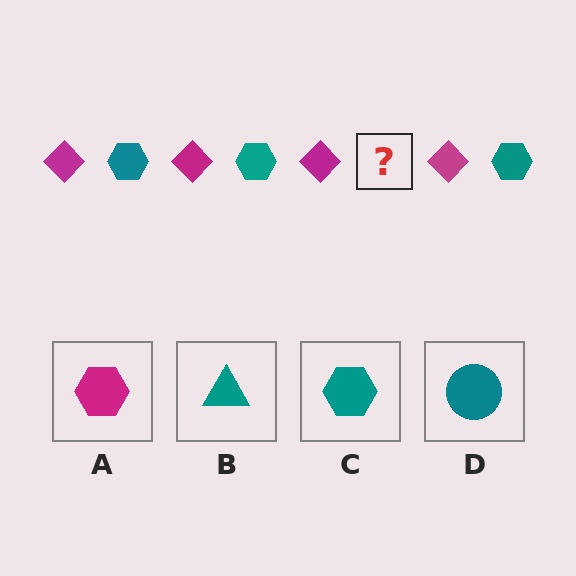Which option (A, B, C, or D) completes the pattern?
C.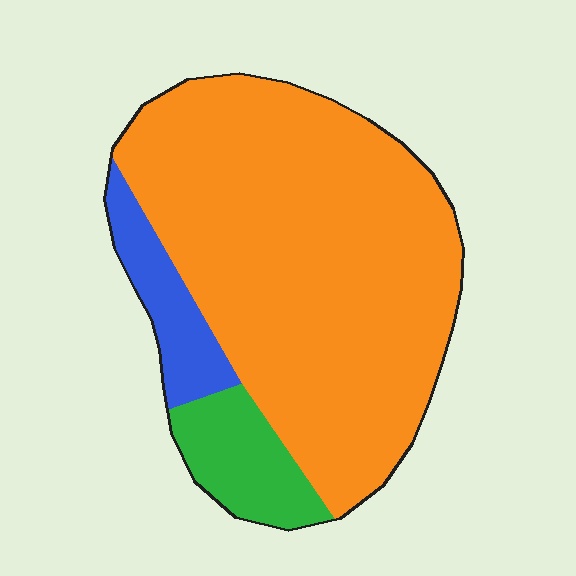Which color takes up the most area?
Orange, at roughly 80%.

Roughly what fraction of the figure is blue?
Blue covers roughly 10% of the figure.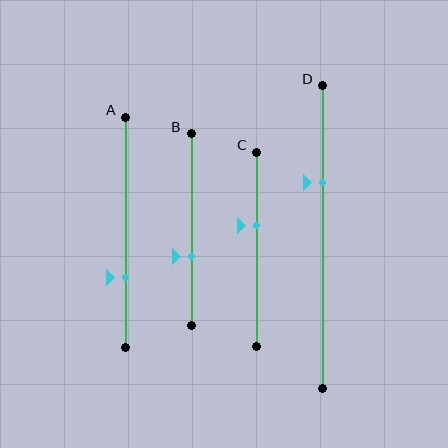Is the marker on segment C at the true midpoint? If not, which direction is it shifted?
No, the marker on segment C is shifted upward by about 12% of the segment length.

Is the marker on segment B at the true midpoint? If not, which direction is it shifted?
No, the marker on segment B is shifted downward by about 14% of the segment length.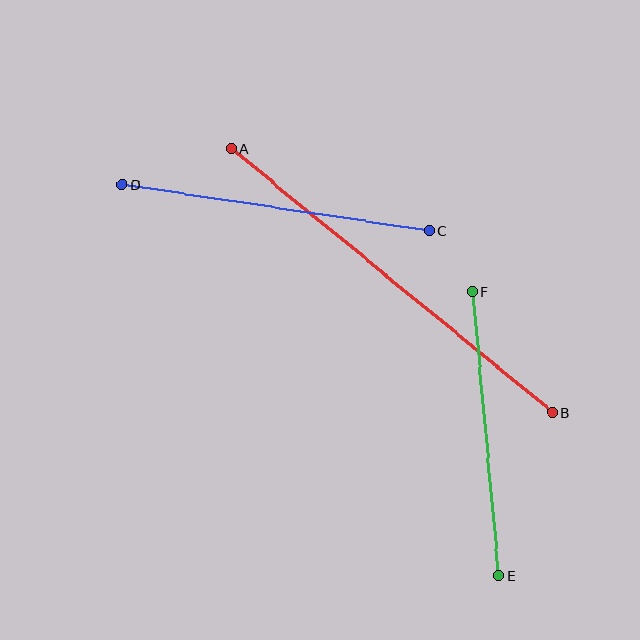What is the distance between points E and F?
The distance is approximately 286 pixels.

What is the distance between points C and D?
The distance is approximately 311 pixels.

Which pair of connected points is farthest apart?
Points A and B are farthest apart.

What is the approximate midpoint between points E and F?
The midpoint is at approximately (486, 434) pixels.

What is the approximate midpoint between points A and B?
The midpoint is at approximately (392, 281) pixels.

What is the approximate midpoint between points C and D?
The midpoint is at approximately (276, 208) pixels.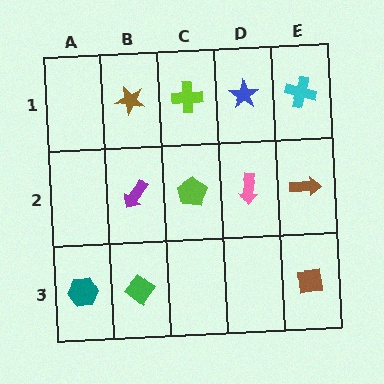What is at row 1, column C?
A lime cross.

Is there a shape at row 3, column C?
No, that cell is empty.